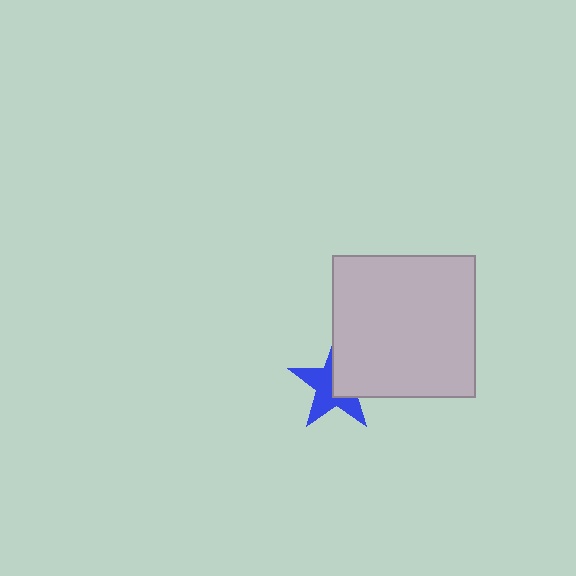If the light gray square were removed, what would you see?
You would see the complete blue star.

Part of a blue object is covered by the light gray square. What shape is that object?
It is a star.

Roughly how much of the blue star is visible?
About half of it is visible (roughly 55%).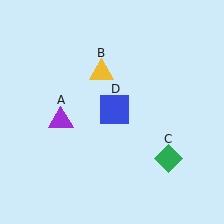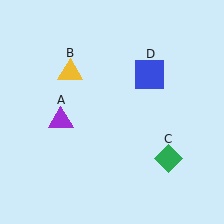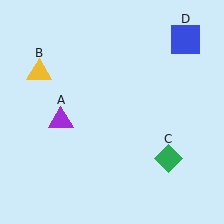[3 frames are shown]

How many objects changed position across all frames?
2 objects changed position: yellow triangle (object B), blue square (object D).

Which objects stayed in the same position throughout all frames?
Purple triangle (object A) and green diamond (object C) remained stationary.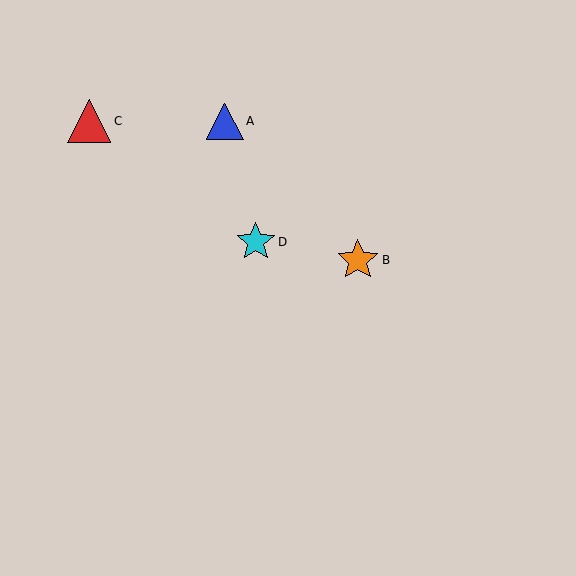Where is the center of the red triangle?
The center of the red triangle is at (89, 121).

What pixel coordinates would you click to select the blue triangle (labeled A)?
Click at (225, 121) to select the blue triangle A.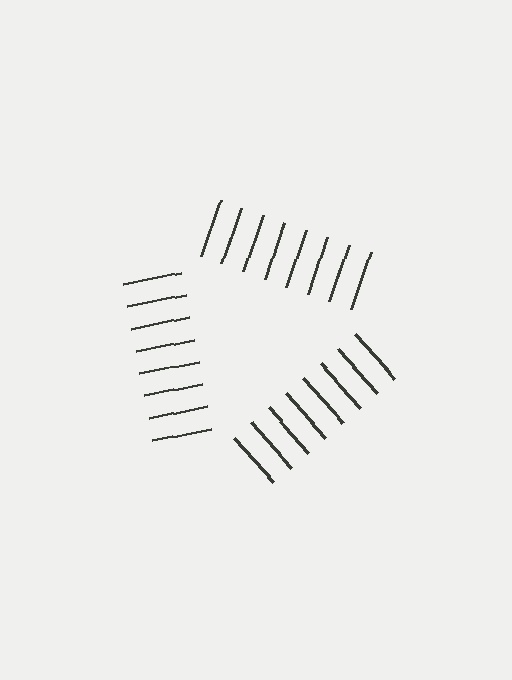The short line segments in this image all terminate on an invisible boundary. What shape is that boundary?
An illusory triangle — the line segments terminate on its edges but no continuous stroke is drawn.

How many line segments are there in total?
24 — 8 along each of the 3 edges.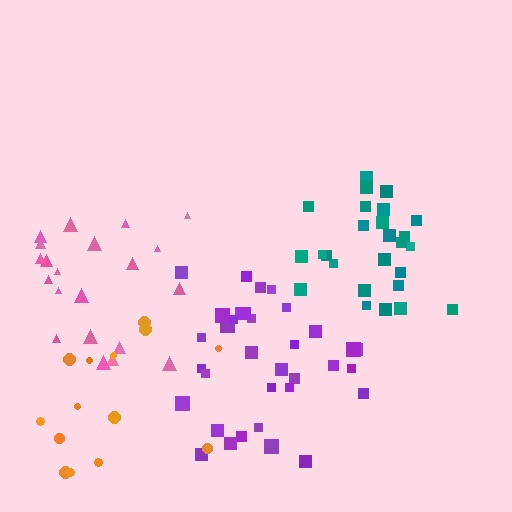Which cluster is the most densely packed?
Teal.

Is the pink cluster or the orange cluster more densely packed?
Pink.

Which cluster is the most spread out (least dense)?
Orange.